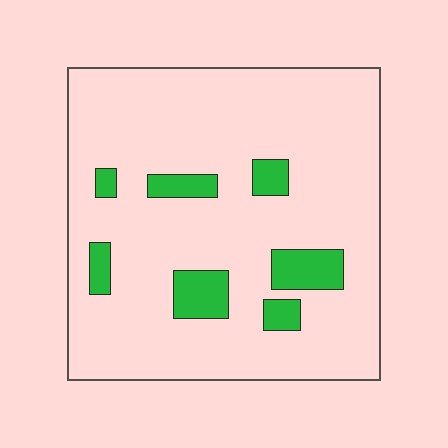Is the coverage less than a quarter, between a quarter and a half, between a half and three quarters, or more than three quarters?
Less than a quarter.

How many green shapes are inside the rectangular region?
7.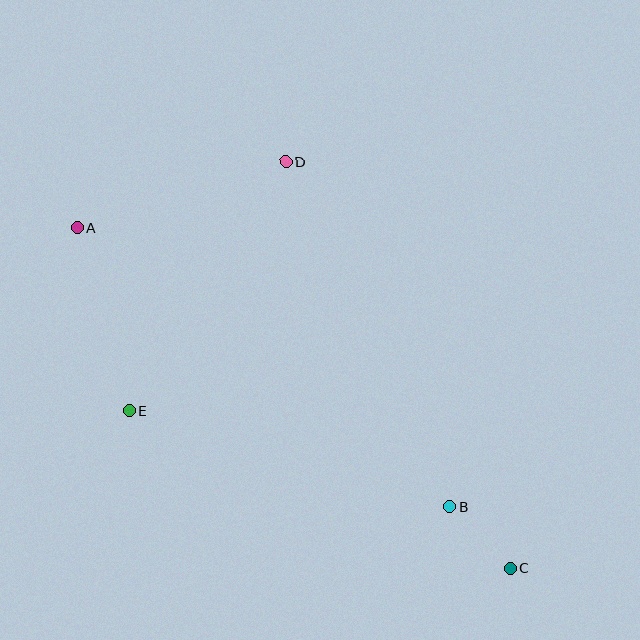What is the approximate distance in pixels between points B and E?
The distance between B and E is approximately 334 pixels.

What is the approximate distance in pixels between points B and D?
The distance between B and D is approximately 382 pixels.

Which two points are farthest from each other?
Points A and C are farthest from each other.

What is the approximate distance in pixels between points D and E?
The distance between D and E is approximately 294 pixels.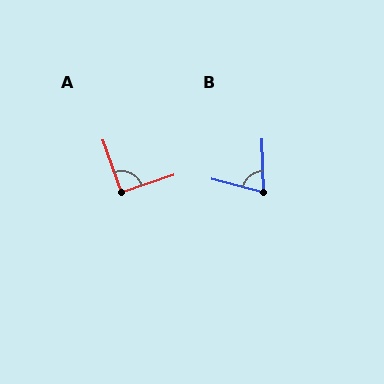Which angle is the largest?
A, at approximately 92 degrees.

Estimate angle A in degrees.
Approximately 92 degrees.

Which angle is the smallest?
B, at approximately 73 degrees.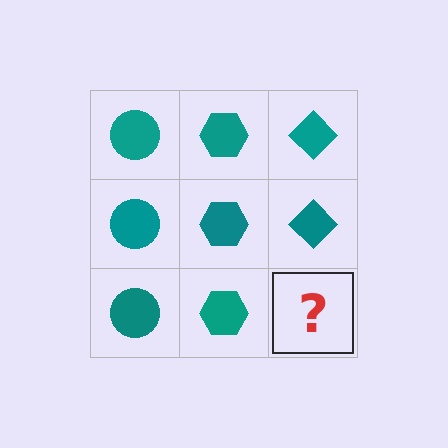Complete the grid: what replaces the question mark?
The question mark should be replaced with a teal diamond.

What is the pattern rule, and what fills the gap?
The rule is that each column has a consistent shape. The gap should be filled with a teal diamond.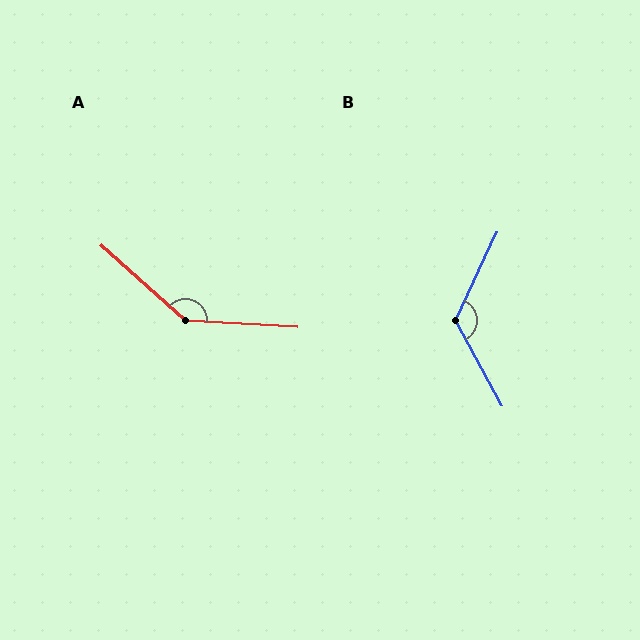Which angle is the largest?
A, at approximately 142 degrees.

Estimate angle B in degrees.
Approximately 127 degrees.